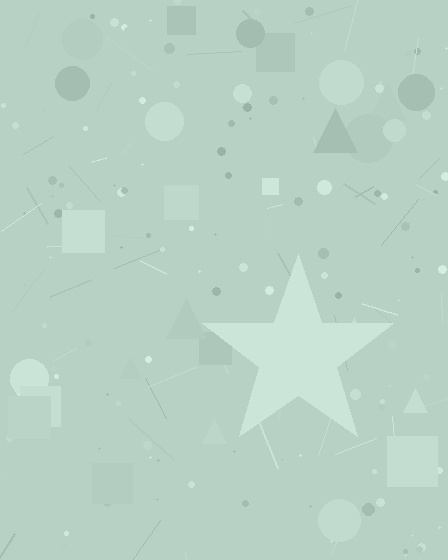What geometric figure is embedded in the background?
A star is embedded in the background.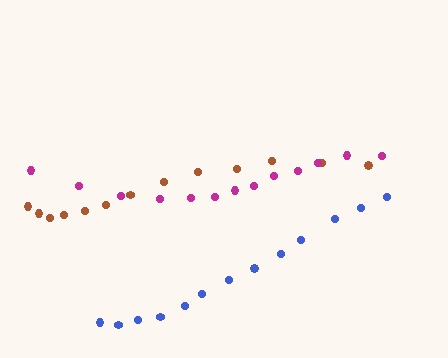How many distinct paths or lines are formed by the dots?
There are 3 distinct paths.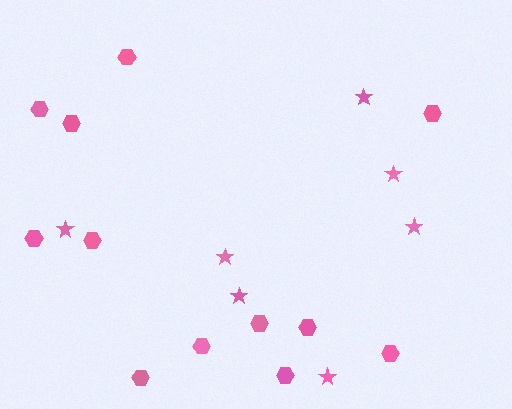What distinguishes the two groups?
There are 2 groups: one group of hexagons (12) and one group of stars (7).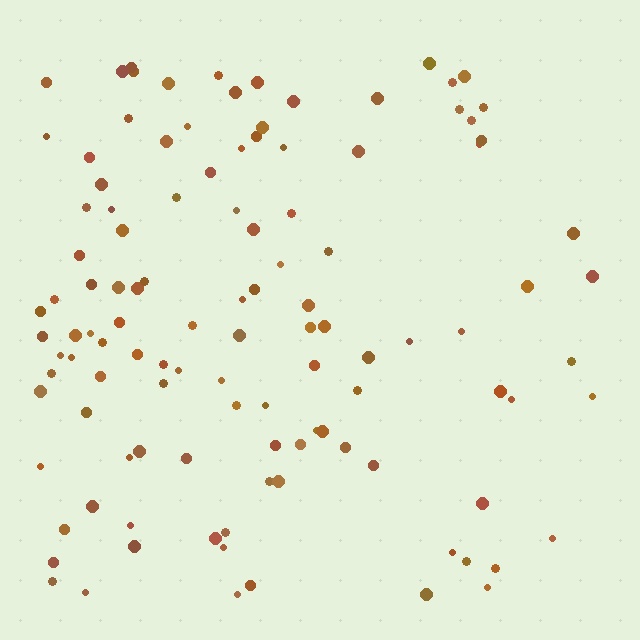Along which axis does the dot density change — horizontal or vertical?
Horizontal.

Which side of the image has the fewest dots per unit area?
The right.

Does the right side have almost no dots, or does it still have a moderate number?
Still a moderate number, just noticeably fewer than the left.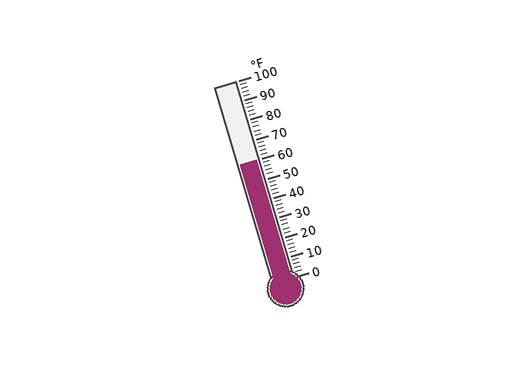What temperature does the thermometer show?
The thermometer shows approximately 60°F.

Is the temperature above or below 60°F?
The temperature is at 60°F.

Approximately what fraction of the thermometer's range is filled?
The thermometer is filled to approximately 60% of its range.